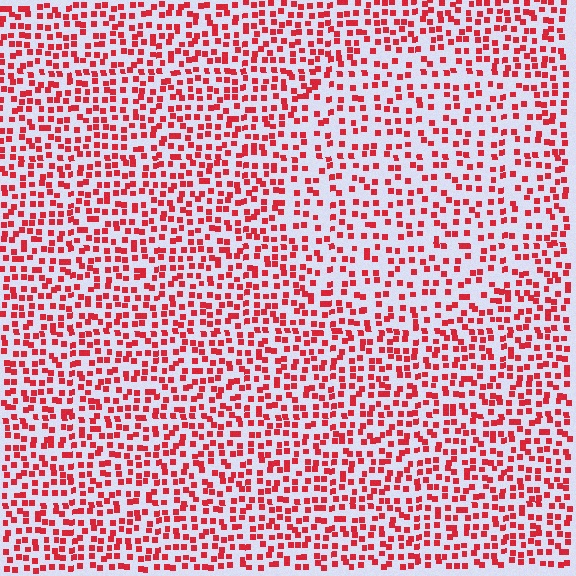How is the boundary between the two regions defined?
The boundary is defined by a change in element density (approximately 1.5x ratio). All elements are the same color, size, and shape.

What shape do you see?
I see a circle.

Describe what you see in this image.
The image contains small red elements arranged at two different densities. A circle-shaped region is visible where the elements are less densely packed than the surrounding area.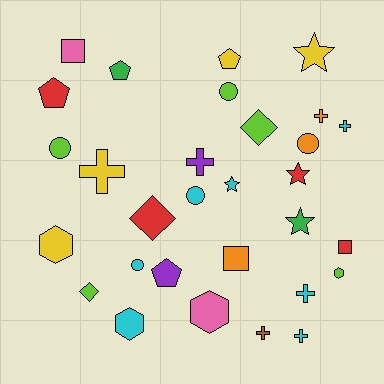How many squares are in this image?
There are 3 squares.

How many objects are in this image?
There are 30 objects.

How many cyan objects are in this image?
There are 7 cyan objects.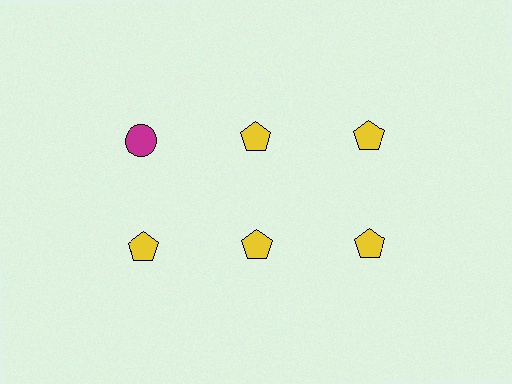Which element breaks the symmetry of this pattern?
The magenta circle in the top row, leftmost column breaks the symmetry. All other shapes are yellow pentagons.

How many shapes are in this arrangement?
There are 6 shapes arranged in a grid pattern.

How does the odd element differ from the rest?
It differs in both color (magenta instead of yellow) and shape (circle instead of pentagon).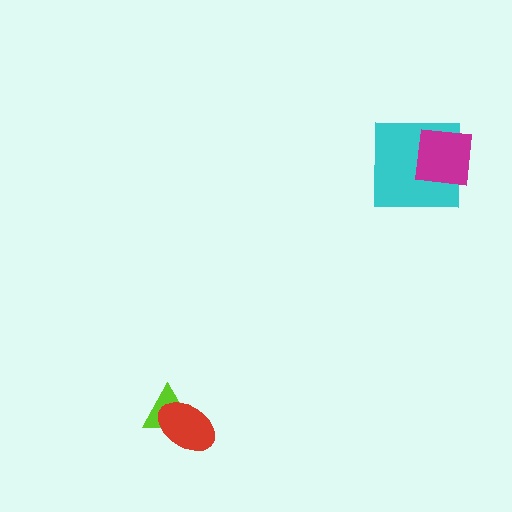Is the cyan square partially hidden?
Yes, it is partially covered by another shape.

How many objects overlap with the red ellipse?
1 object overlaps with the red ellipse.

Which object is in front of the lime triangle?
The red ellipse is in front of the lime triangle.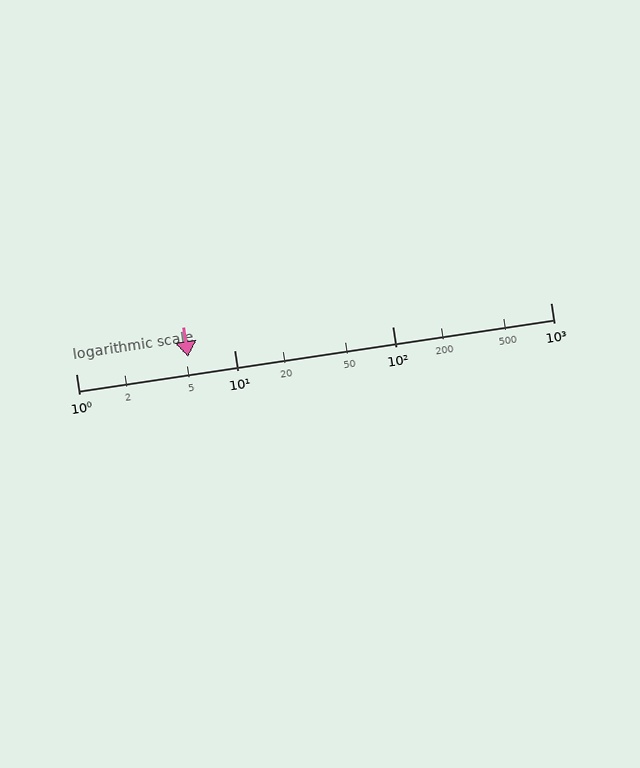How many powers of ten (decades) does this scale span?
The scale spans 3 decades, from 1 to 1000.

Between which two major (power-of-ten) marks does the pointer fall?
The pointer is between 1 and 10.